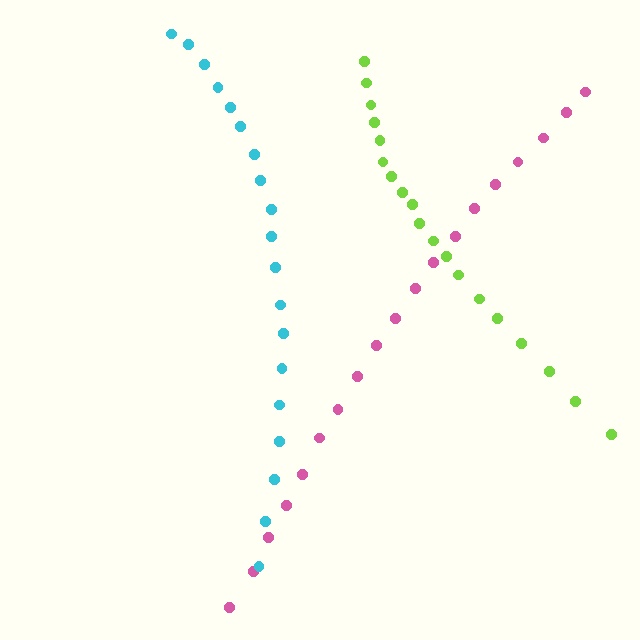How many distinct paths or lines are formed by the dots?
There are 3 distinct paths.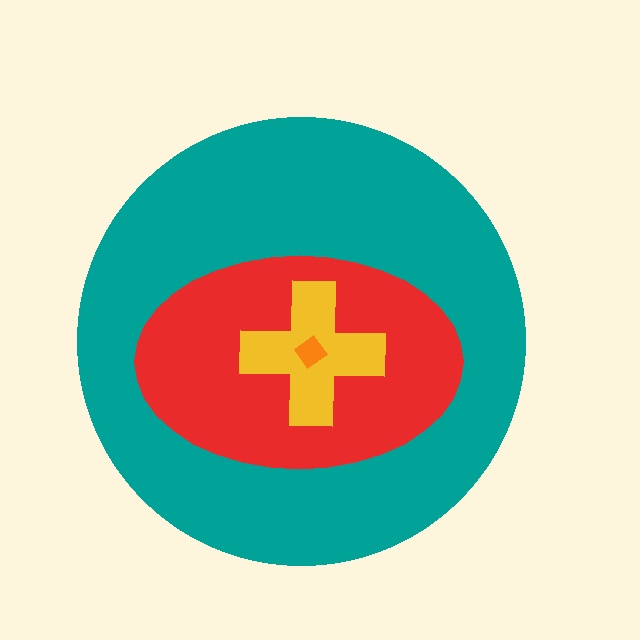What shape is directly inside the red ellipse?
The yellow cross.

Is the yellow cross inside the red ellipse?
Yes.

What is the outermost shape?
The teal circle.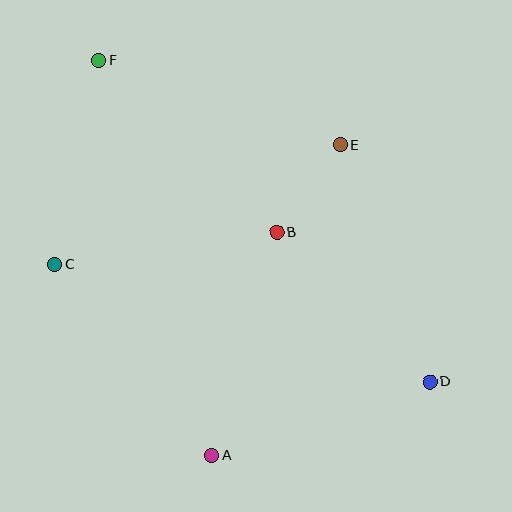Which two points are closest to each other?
Points B and E are closest to each other.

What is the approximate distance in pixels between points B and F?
The distance between B and F is approximately 248 pixels.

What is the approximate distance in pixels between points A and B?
The distance between A and B is approximately 232 pixels.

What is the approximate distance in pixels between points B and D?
The distance between B and D is approximately 214 pixels.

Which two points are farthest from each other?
Points D and F are farthest from each other.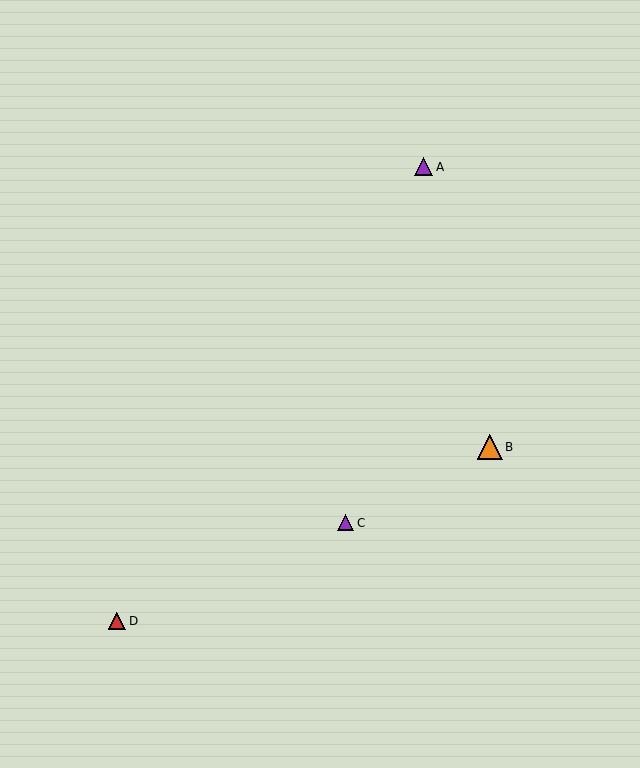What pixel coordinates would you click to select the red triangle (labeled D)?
Click at (117, 621) to select the red triangle D.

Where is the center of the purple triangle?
The center of the purple triangle is at (346, 523).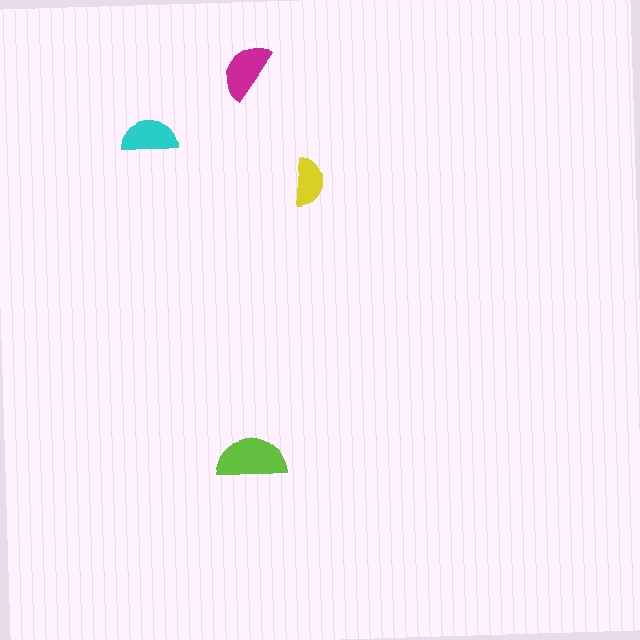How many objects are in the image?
There are 4 objects in the image.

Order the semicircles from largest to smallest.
the lime one, the magenta one, the cyan one, the yellow one.